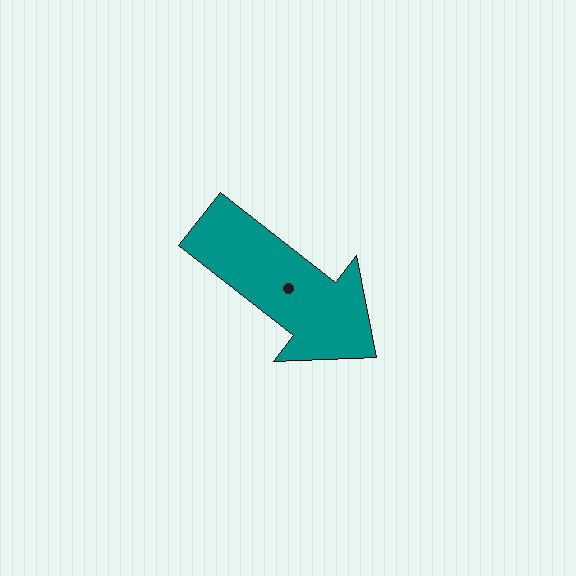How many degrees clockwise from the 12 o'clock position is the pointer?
Approximately 128 degrees.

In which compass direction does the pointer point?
Southeast.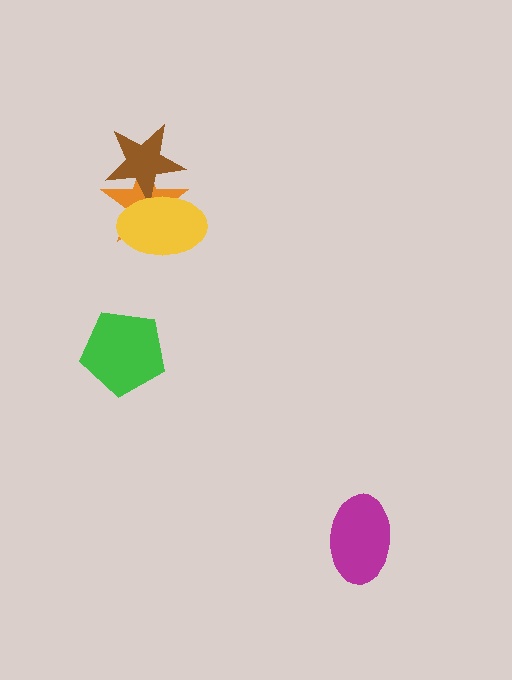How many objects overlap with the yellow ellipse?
2 objects overlap with the yellow ellipse.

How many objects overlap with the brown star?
2 objects overlap with the brown star.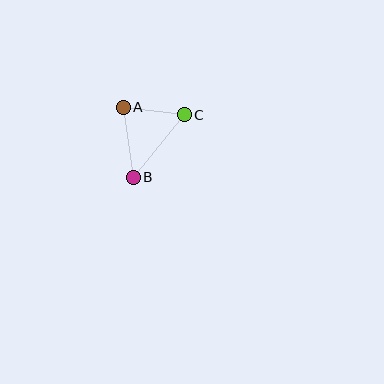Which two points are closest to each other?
Points A and C are closest to each other.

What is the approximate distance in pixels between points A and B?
The distance between A and B is approximately 70 pixels.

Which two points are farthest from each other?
Points B and C are farthest from each other.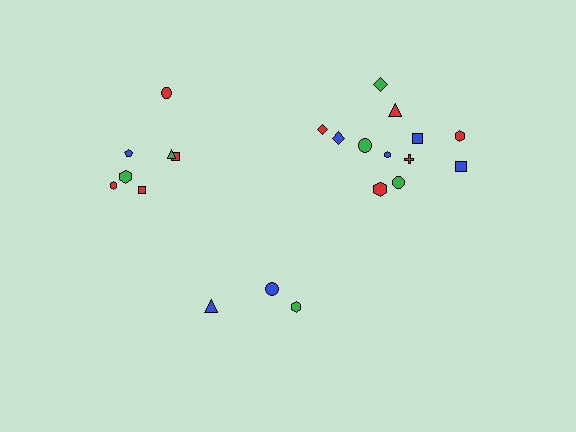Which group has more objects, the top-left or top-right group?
The top-right group.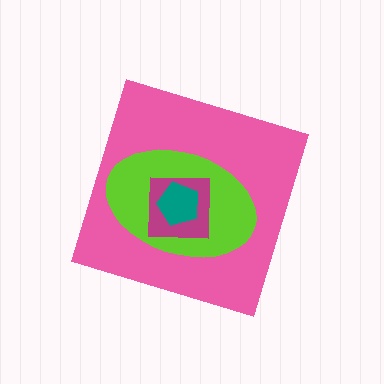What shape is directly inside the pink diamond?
The lime ellipse.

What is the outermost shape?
The pink diamond.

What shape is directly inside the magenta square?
The teal pentagon.